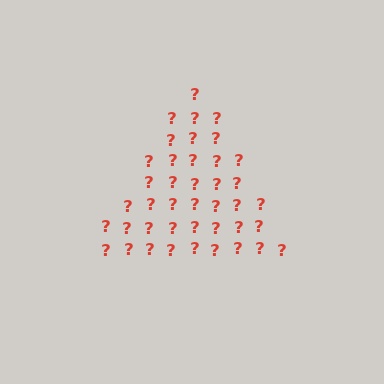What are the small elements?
The small elements are question marks.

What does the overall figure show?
The overall figure shows a triangle.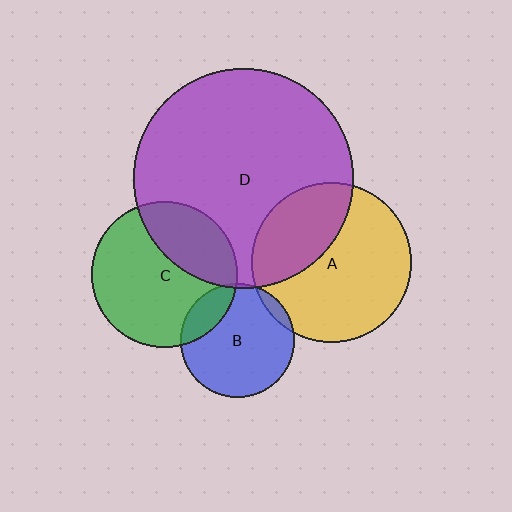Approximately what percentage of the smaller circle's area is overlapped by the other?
Approximately 20%.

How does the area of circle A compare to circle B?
Approximately 2.0 times.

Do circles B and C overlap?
Yes.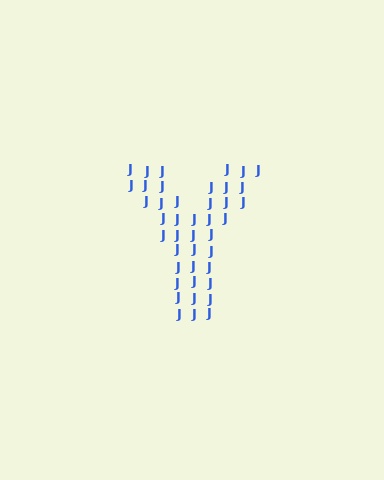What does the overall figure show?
The overall figure shows the letter Y.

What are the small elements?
The small elements are letter J's.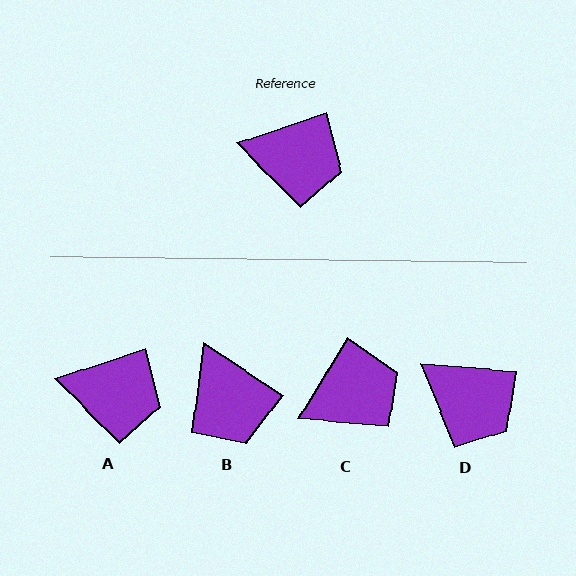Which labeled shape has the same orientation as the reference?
A.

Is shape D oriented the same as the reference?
No, it is off by about 23 degrees.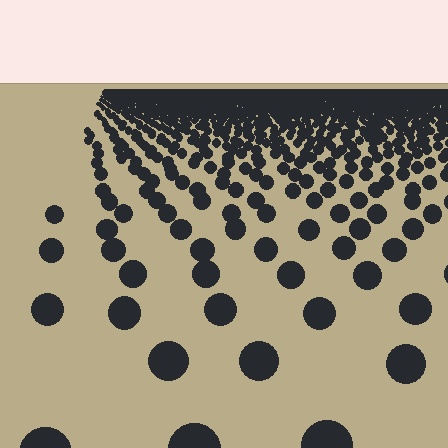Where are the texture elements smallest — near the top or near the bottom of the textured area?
Near the top.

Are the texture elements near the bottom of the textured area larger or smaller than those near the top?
Larger. Near the bottom, elements are closer to the viewer and appear at a bigger on-screen size.